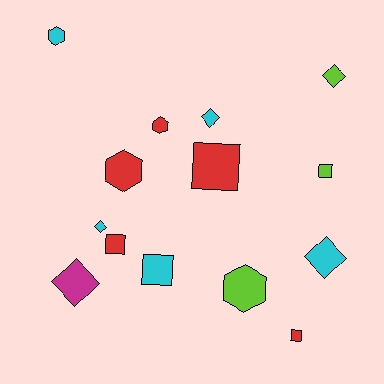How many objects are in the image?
There are 14 objects.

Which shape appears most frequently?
Diamond, with 5 objects.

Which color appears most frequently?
Red, with 5 objects.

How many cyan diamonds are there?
There are 3 cyan diamonds.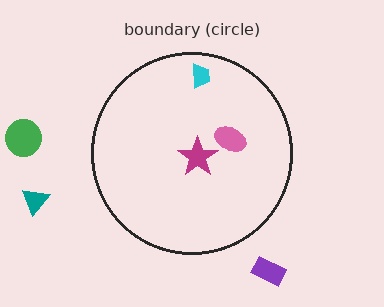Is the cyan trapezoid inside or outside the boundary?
Inside.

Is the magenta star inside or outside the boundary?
Inside.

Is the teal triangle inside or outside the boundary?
Outside.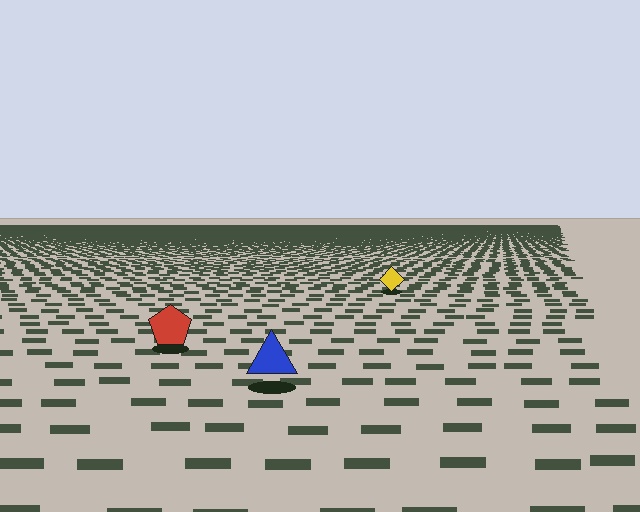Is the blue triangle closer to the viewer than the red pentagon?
Yes. The blue triangle is closer — you can tell from the texture gradient: the ground texture is coarser near it.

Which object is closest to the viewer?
The blue triangle is closest. The texture marks near it are larger and more spread out.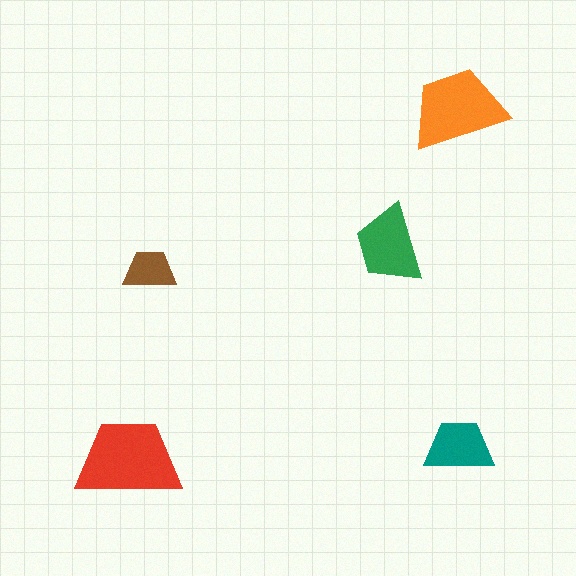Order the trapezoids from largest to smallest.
the red one, the orange one, the green one, the teal one, the brown one.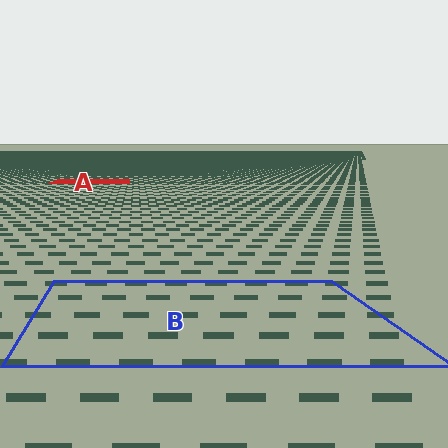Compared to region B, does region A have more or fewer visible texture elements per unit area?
Region A has more texture elements per unit area — they are packed more densely because it is farther away.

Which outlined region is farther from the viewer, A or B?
Region A is farther from the viewer — the texture elements inside it appear smaller and more densely packed.